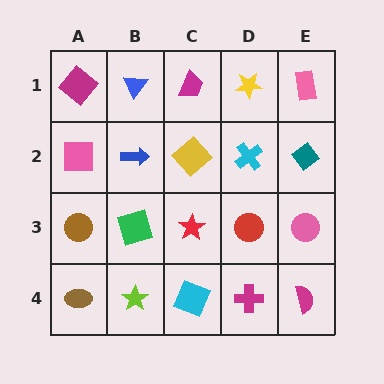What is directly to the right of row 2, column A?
A blue arrow.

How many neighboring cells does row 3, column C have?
4.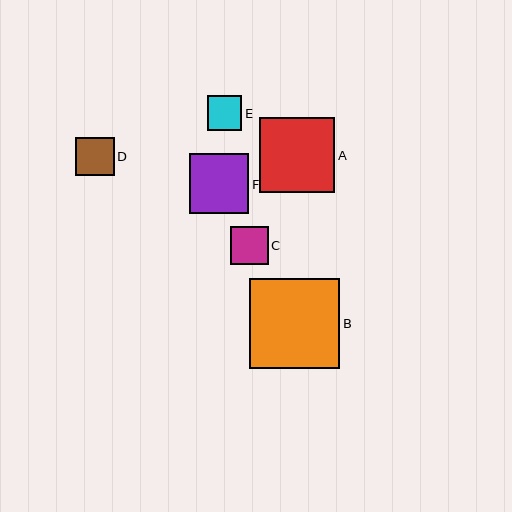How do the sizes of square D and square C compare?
Square D and square C are approximately the same size.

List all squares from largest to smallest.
From largest to smallest: B, A, F, D, C, E.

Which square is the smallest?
Square E is the smallest with a size of approximately 35 pixels.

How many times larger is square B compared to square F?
Square B is approximately 1.5 times the size of square F.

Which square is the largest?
Square B is the largest with a size of approximately 90 pixels.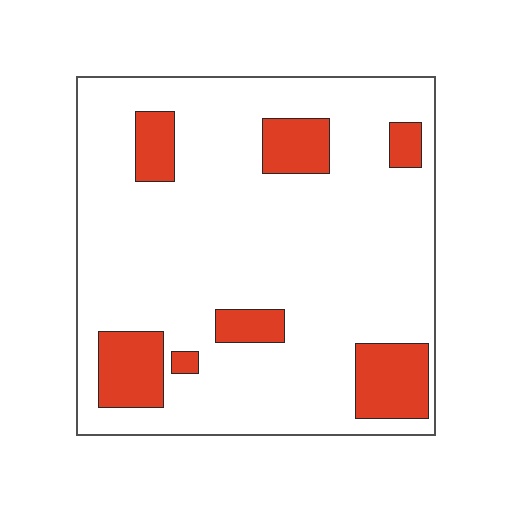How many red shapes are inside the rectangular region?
7.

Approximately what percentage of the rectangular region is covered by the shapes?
Approximately 15%.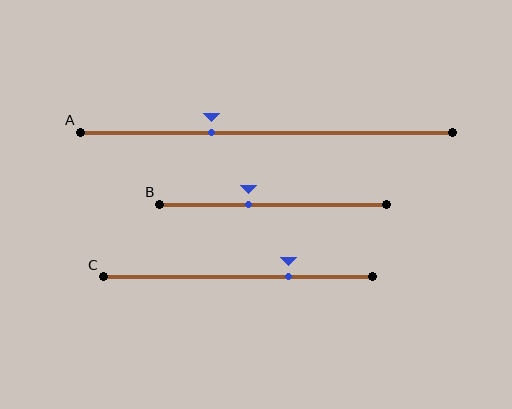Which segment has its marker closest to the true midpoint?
Segment B has its marker closest to the true midpoint.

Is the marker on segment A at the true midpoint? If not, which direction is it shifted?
No, the marker on segment A is shifted to the left by about 15% of the segment length.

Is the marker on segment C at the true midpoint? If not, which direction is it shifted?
No, the marker on segment C is shifted to the right by about 19% of the segment length.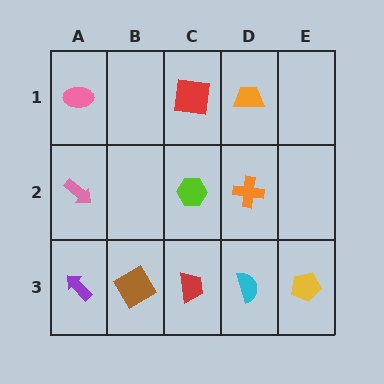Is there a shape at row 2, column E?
No, that cell is empty.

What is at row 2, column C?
A lime hexagon.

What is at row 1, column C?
A red square.